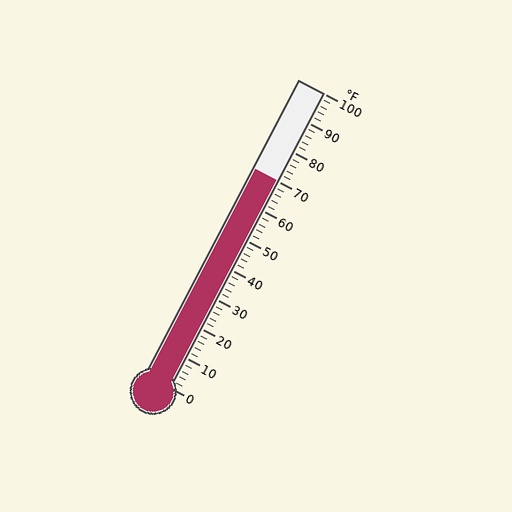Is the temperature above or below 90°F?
The temperature is below 90°F.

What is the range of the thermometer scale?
The thermometer scale ranges from 0°F to 100°F.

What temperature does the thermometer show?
The thermometer shows approximately 70°F.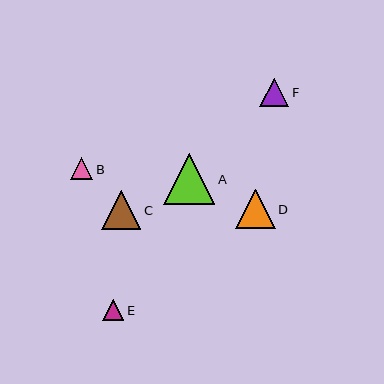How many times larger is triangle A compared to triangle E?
Triangle A is approximately 2.4 times the size of triangle E.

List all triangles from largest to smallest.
From largest to smallest: A, D, C, F, B, E.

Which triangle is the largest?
Triangle A is the largest with a size of approximately 52 pixels.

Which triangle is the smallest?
Triangle E is the smallest with a size of approximately 21 pixels.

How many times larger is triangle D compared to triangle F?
Triangle D is approximately 1.4 times the size of triangle F.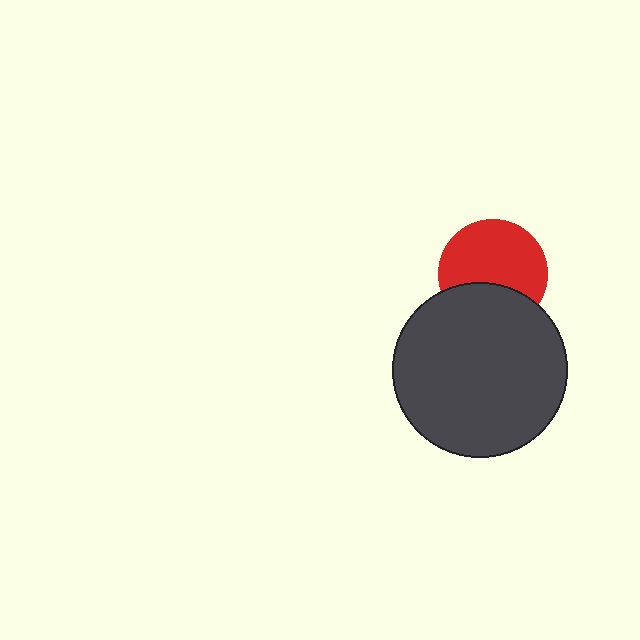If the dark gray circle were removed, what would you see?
You would see the complete red circle.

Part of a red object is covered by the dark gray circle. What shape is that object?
It is a circle.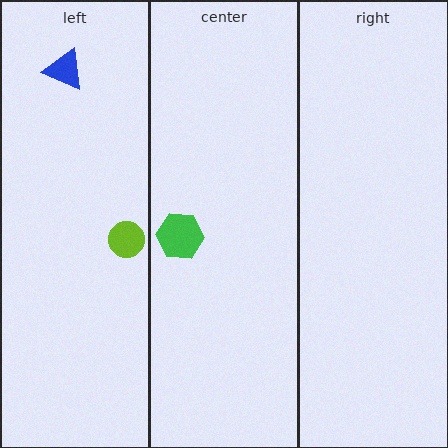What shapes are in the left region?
The lime circle, the blue triangle.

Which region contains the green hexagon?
The center region.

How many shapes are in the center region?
1.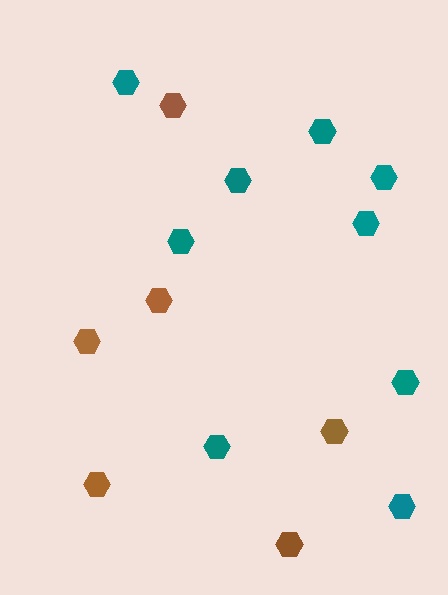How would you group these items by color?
There are 2 groups: one group of teal hexagons (9) and one group of brown hexagons (6).